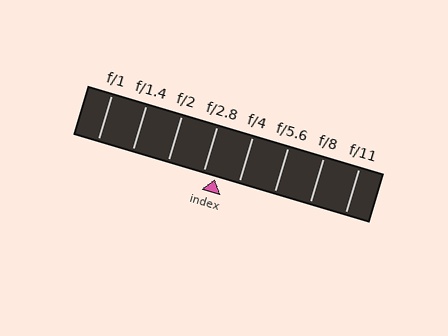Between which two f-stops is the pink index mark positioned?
The index mark is between f/2.8 and f/4.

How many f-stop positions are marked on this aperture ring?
There are 8 f-stop positions marked.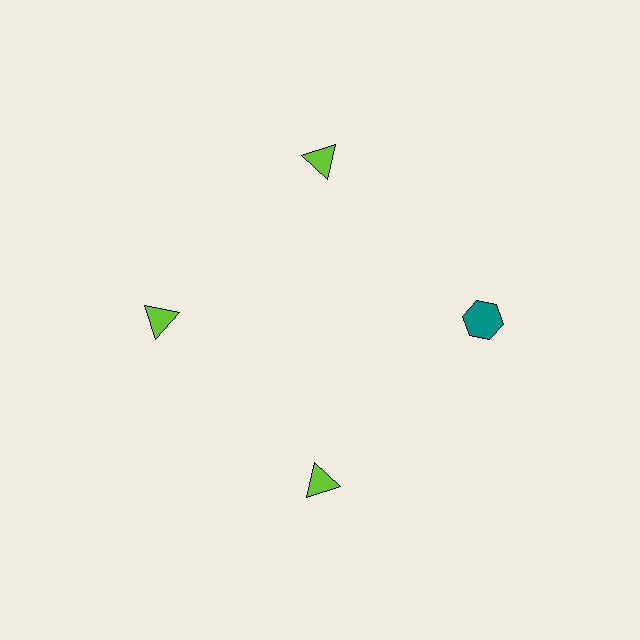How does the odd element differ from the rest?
It differs in both color (teal instead of lime) and shape (hexagon instead of triangle).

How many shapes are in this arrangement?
There are 4 shapes arranged in a ring pattern.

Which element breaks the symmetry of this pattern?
The teal hexagon at roughly the 3 o'clock position breaks the symmetry. All other shapes are lime triangles.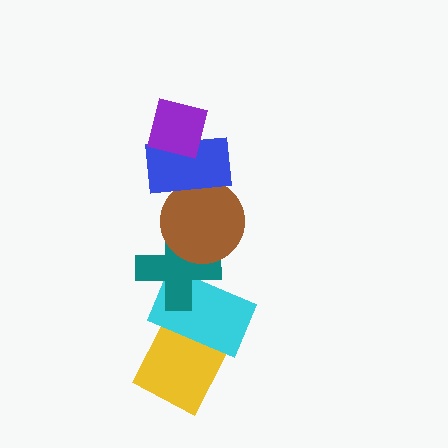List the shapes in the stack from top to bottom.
From top to bottom: the purple square, the blue rectangle, the brown circle, the teal cross, the cyan rectangle, the yellow diamond.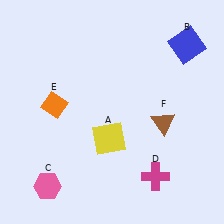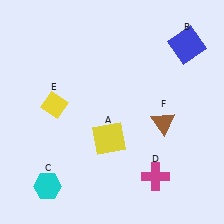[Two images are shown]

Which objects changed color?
C changed from pink to cyan. E changed from orange to yellow.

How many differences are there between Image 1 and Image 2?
There are 2 differences between the two images.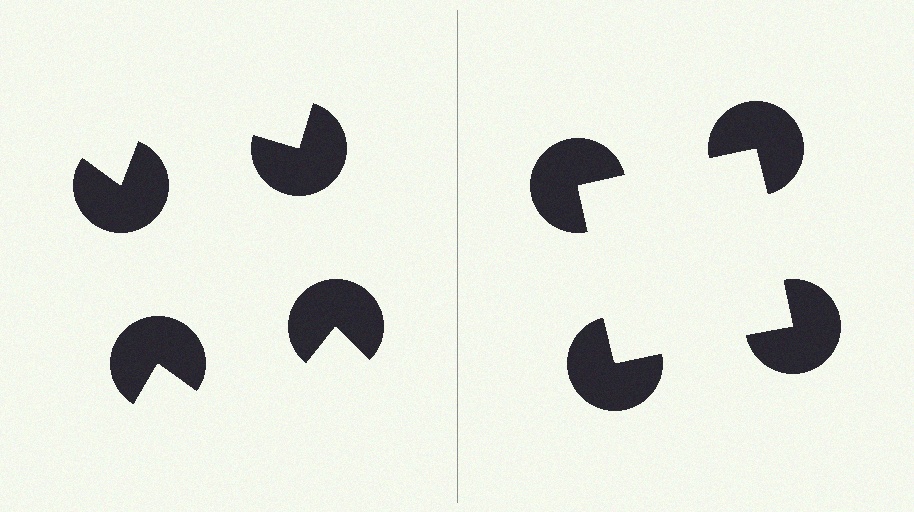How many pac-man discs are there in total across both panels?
8 — 4 on each side.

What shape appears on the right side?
An illusory square.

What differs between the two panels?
The pac-man discs are positioned identically on both sides; only the wedge orientations differ. On the right they align to a square; on the left they are misaligned.